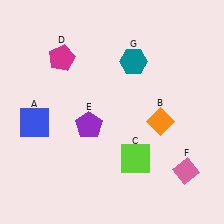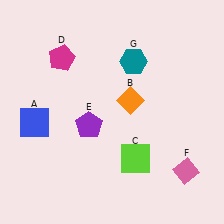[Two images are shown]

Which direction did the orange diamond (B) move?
The orange diamond (B) moved left.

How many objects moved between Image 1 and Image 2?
1 object moved between the two images.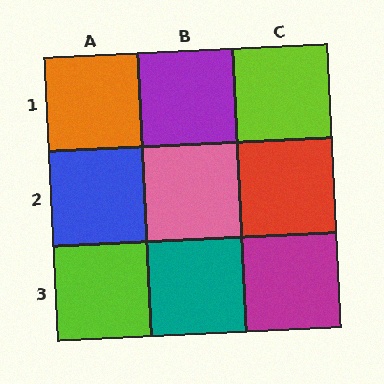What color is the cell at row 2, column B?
Pink.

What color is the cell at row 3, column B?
Teal.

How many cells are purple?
1 cell is purple.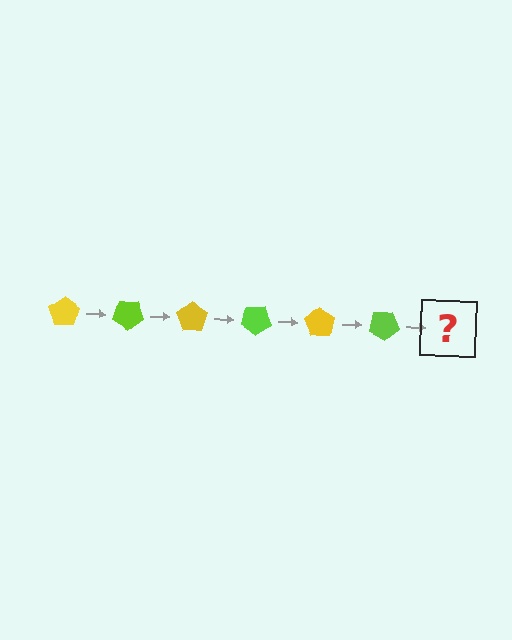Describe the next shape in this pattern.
It should be a yellow pentagon, rotated 210 degrees from the start.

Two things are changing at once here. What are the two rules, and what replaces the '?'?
The two rules are that it rotates 35 degrees each step and the color cycles through yellow and lime. The '?' should be a yellow pentagon, rotated 210 degrees from the start.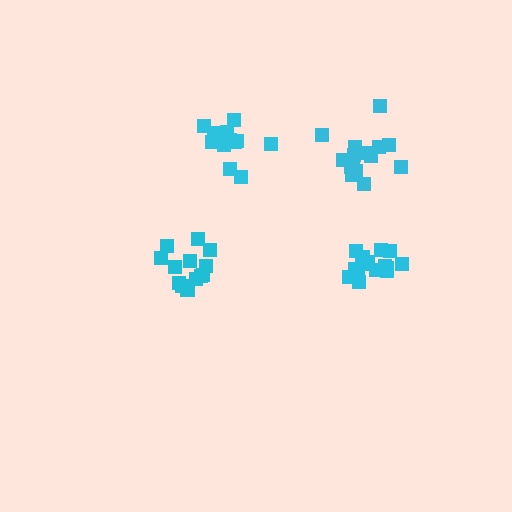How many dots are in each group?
Group 1: 15 dots, Group 2: 15 dots, Group 3: 13 dots, Group 4: 14 dots (57 total).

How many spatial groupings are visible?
There are 4 spatial groupings.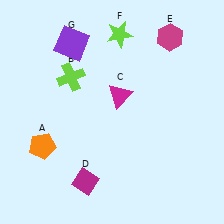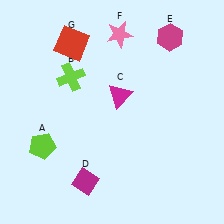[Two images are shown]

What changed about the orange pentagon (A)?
In Image 1, A is orange. In Image 2, it changed to lime.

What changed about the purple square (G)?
In Image 1, G is purple. In Image 2, it changed to red.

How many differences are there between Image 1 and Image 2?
There are 3 differences between the two images.